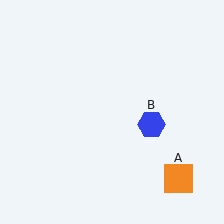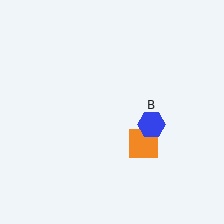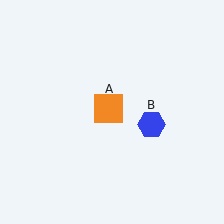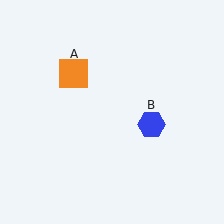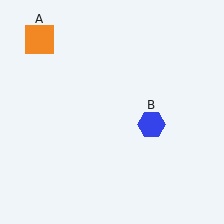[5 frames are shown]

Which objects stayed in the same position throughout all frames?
Blue hexagon (object B) remained stationary.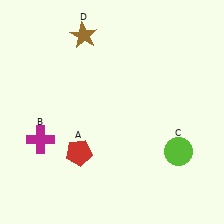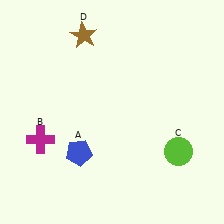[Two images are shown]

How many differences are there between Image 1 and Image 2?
There is 1 difference between the two images.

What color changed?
The pentagon (A) changed from red in Image 1 to blue in Image 2.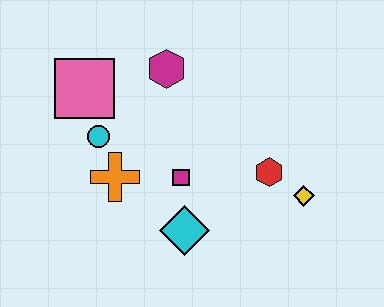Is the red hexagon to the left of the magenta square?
No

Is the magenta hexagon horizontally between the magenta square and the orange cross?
Yes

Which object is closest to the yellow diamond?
The red hexagon is closest to the yellow diamond.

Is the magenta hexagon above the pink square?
Yes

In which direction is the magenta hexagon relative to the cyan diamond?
The magenta hexagon is above the cyan diamond.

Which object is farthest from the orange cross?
The yellow diamond is farthest from the orange cross.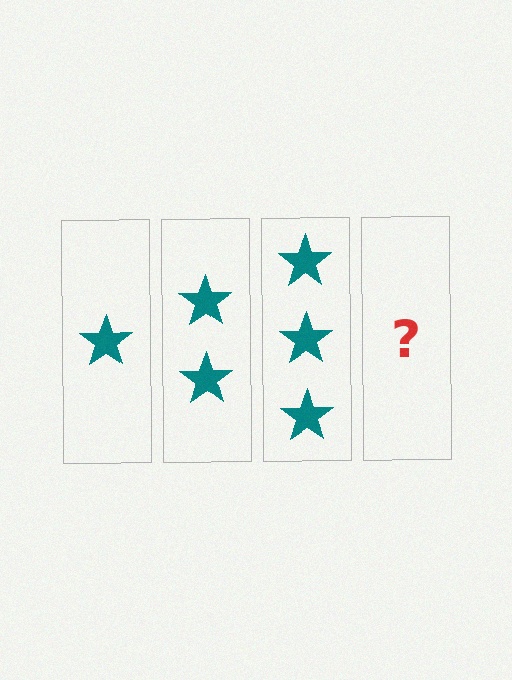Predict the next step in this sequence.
The next step is 4 stars.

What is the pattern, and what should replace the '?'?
The pattern is that each step adds one more star. The '?' should be 4 stars.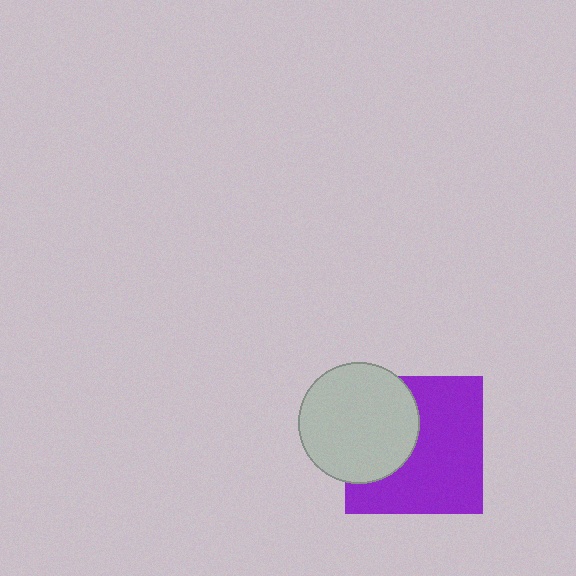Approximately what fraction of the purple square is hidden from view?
Roughly 36% of the purple square is hidden behind the light gray circle.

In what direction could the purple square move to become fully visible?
The purple square could move right. That would shift it out from behind the light gray circle entirely.